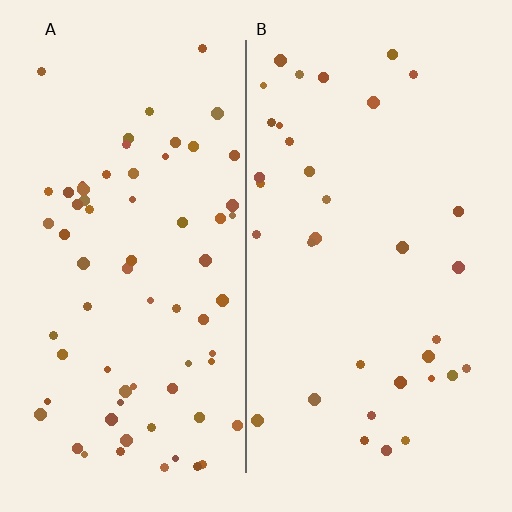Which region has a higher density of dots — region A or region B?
A (the left).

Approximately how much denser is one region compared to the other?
Approximately 2.0× — region A over region B.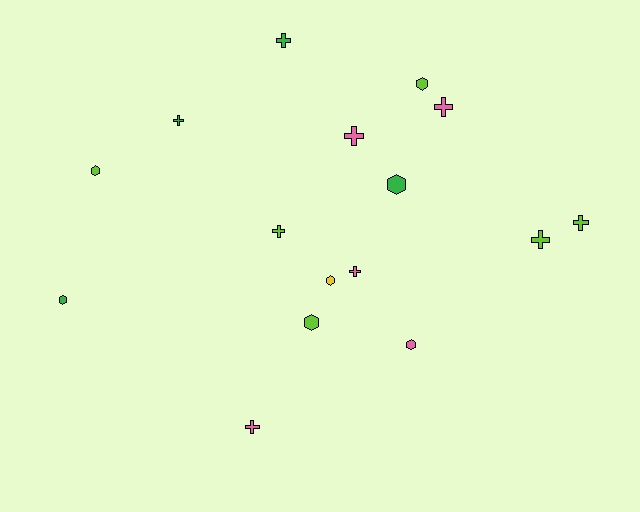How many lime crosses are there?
There are 3 lime crosses.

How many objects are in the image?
There are 16 objects.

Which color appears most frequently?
Lime, with 6 objects.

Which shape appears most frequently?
Cross, with 9 objects.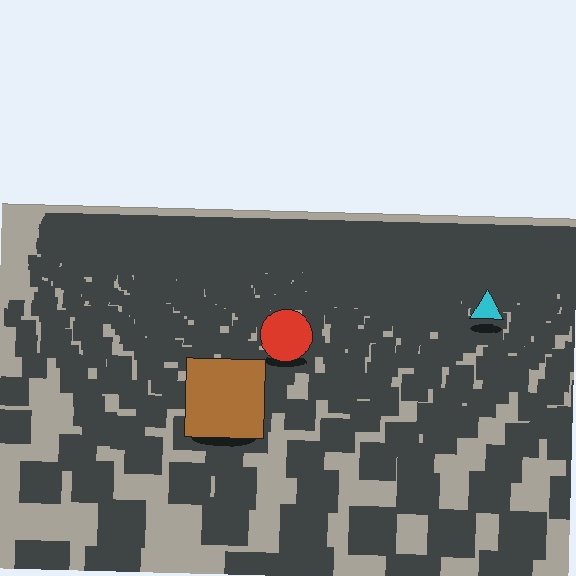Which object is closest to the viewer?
The brown square is closest. The texture marks near it are larger and more spread out.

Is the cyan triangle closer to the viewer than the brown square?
No. The brown square is closer — you can tell from the texture gradient: the ground texture is coarser near it.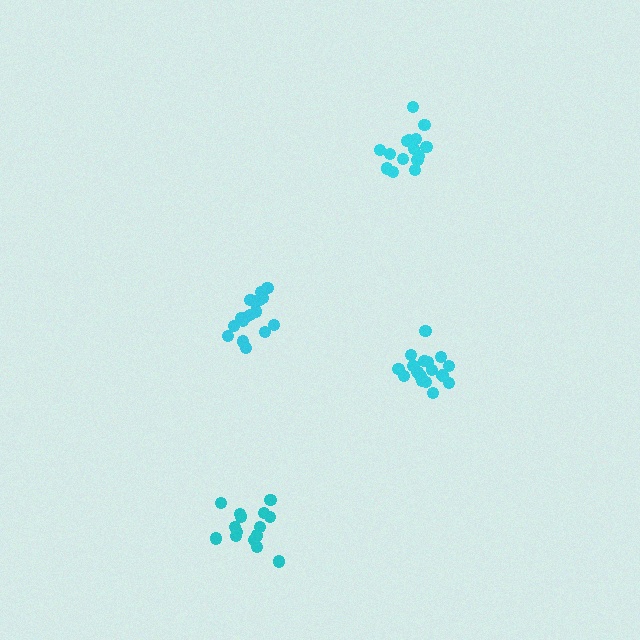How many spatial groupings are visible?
There are 4 spatial groupings.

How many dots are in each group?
Group 1: 15 dots, Group 2: 17 dots, Group 3: 15 dots, Group 4: 18 dots (65 total).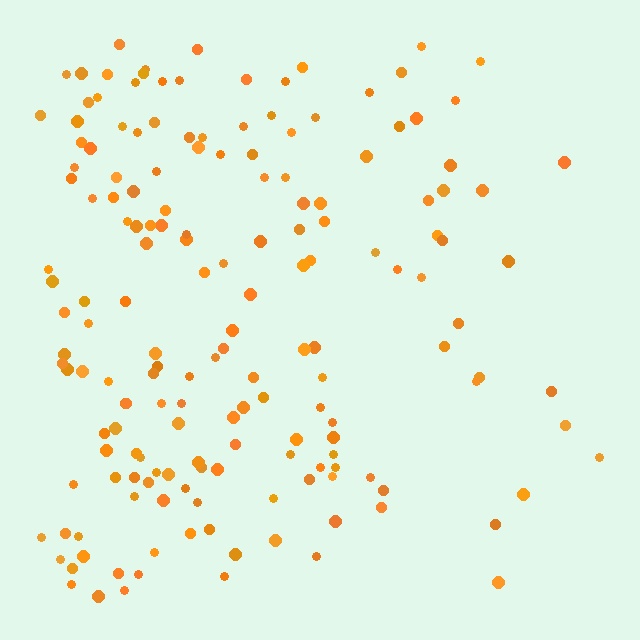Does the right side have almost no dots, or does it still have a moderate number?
Still a moderate number, just noticeably fewer than the left.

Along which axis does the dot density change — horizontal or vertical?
Horizontal.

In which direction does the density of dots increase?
From right to left, with the left side densest.